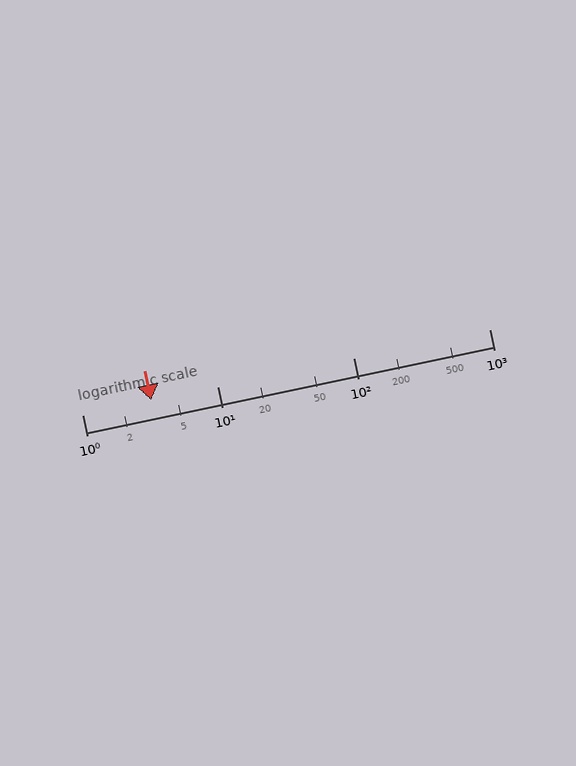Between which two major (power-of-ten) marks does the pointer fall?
The pointer is between 1 and 10.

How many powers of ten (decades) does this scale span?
The scale spans 3 decades, from 1 to 1000.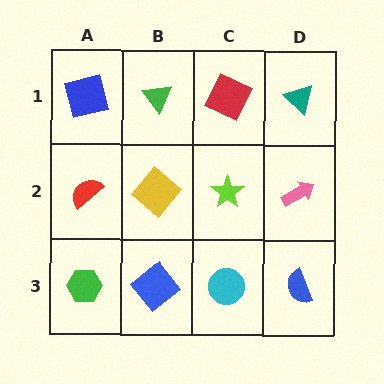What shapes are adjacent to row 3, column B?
A yellow diamond (row 2, column B), a green hexagon (row 3, column A), a cyan circle (row 3, column C).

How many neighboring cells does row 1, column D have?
2.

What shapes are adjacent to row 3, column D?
A pink arrow (row 2, column D), a cyan circle (row 3, column C).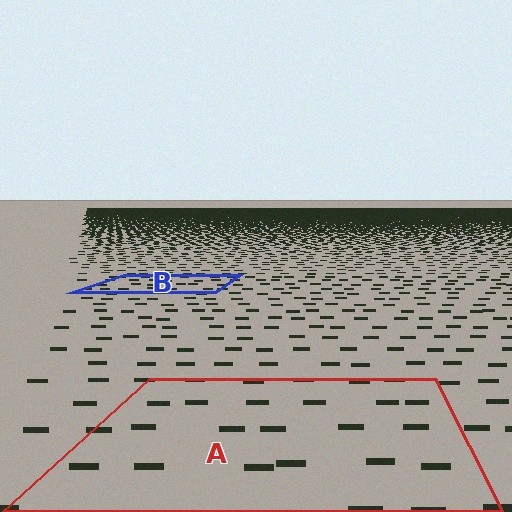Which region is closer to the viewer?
Region A is closer. The texture elements there are larger and more spread out.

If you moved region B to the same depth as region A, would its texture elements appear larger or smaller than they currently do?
They would appear larger. At a closer depth, the same texture elements are projected at a bigger on-screen size.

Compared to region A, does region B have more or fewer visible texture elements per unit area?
Region B has more texture elements per unit area — they are packed more densely because it is farther away.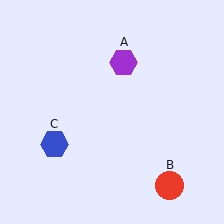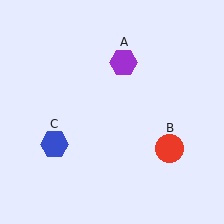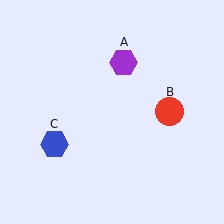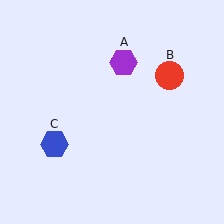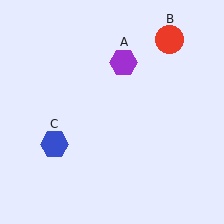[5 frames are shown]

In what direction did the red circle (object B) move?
The red circle (object B) moved up.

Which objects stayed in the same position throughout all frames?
Purple hexagon (object A) and blue hexagon (object C) remained stationary.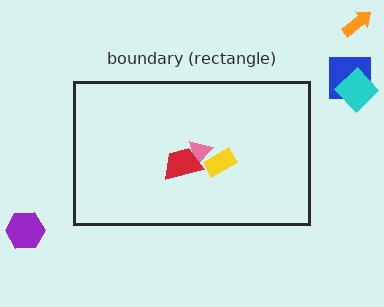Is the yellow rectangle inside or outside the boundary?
Inside.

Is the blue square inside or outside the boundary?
Outside.